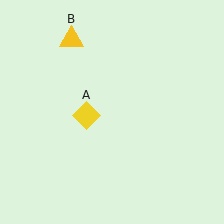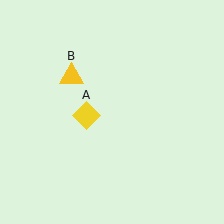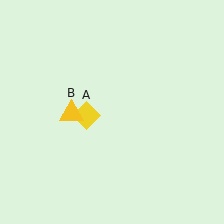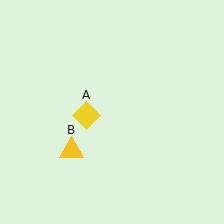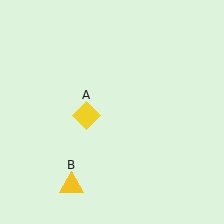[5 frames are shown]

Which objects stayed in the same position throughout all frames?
Yellow diamond (object A) remained stationary.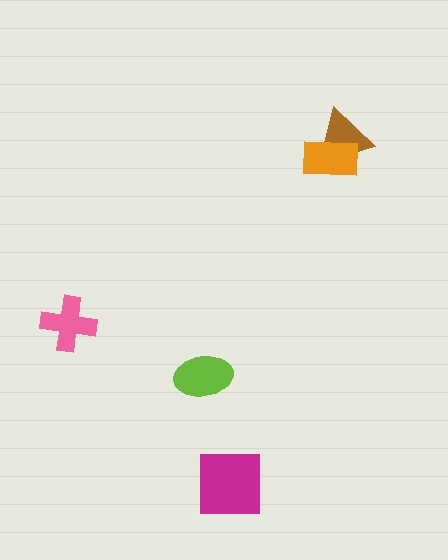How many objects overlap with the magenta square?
0 objects overlap with the magenta square.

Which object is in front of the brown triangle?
The orange rectangle is in front of the brown triangle.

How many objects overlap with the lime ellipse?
0 objects overlap with the lime ellipse.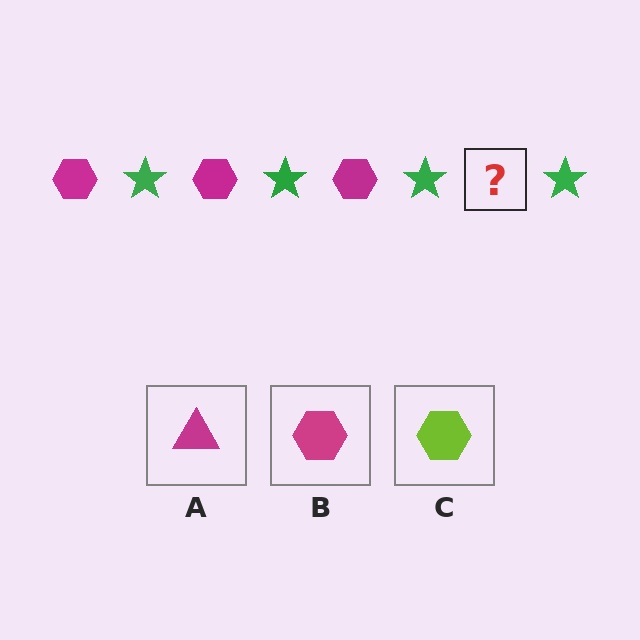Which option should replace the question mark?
Option B.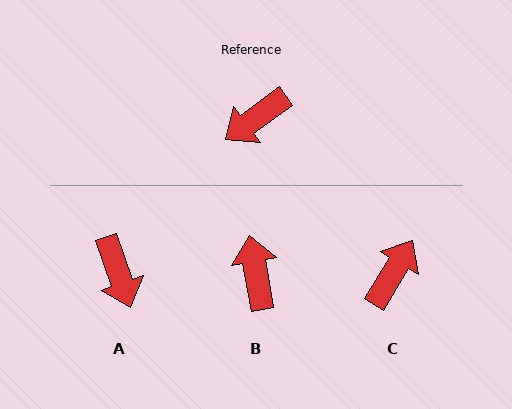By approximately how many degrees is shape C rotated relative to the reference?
Approximately 157 degrees clockwise.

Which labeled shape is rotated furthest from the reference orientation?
C, about 157 degrees away.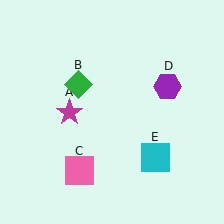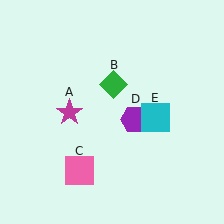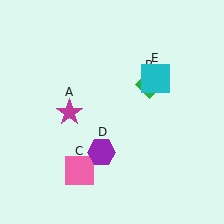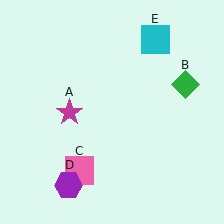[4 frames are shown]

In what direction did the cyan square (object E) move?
The cyan square (object E) moved up.